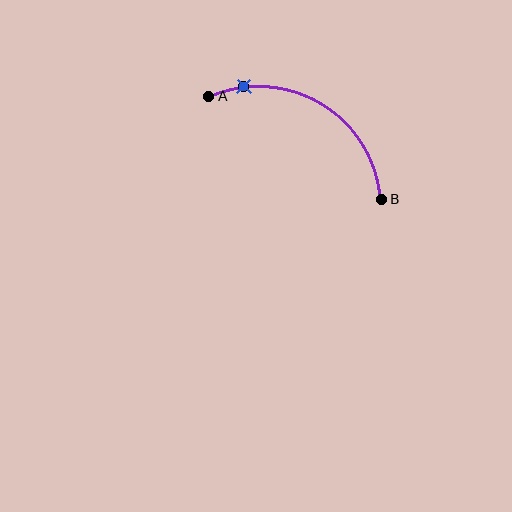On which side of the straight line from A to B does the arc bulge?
The arc bulges above the straight line connecting A and B.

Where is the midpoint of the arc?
The arc midpoint is the point on the curve farthest from the straight line joining A and B. It sits above that line.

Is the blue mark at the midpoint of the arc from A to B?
No. The blue mark lies on the arc but is closer to endpoint A. The arc midpoint would be at the point on the curve equidistant along the arc from both A and B.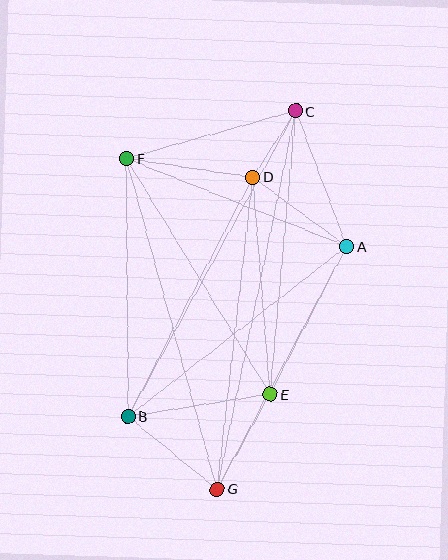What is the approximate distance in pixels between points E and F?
The distance between E and F is approximately 276 pixels.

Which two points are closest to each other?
Points C and D are closest to each other.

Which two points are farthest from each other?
Points C and G are farthest from each other.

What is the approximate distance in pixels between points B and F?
The distance between B and F is approximately 258 pixels.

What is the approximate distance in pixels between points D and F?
The distance between D and F is approximately 128 pixels.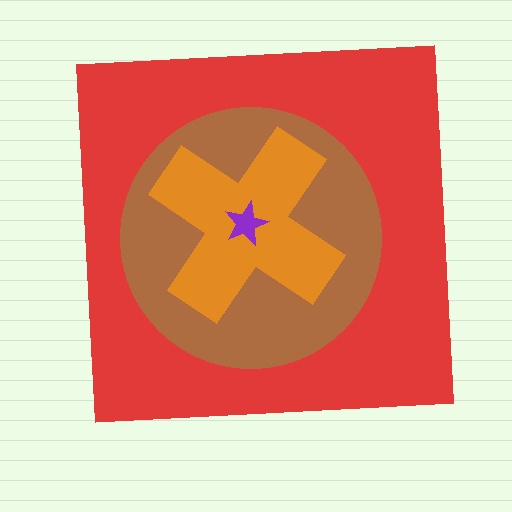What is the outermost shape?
The red square.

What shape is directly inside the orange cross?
The purple star.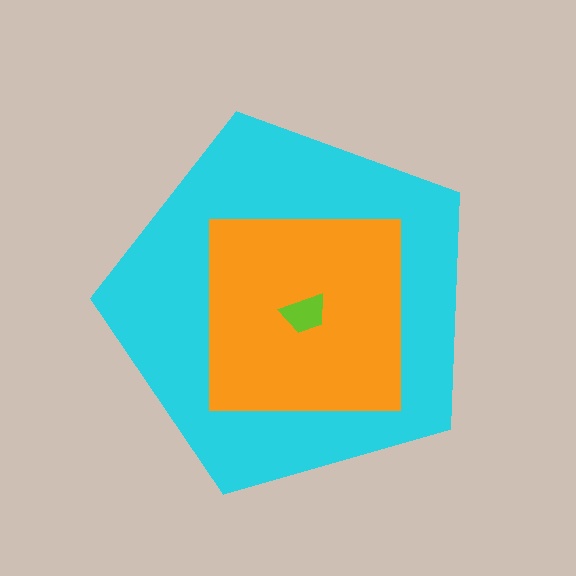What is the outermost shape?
The cyan pentagon.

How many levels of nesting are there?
3.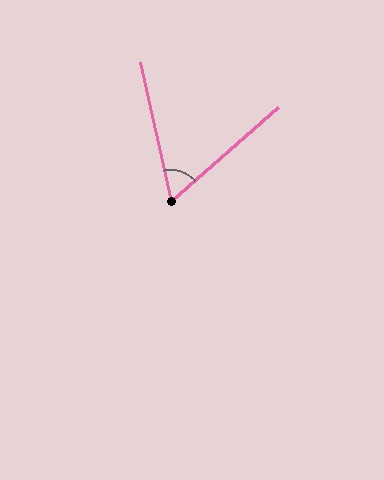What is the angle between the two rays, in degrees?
Approximately 61 degrees.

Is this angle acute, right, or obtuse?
It is acute.